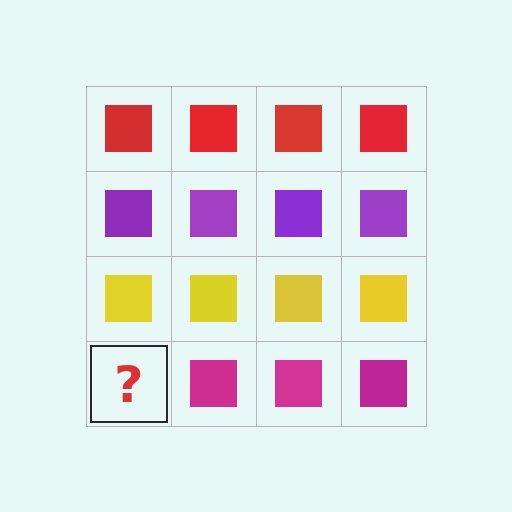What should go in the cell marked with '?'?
The missing cell should contain a magenta square.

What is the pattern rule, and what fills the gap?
The rule is that each row has a consistent color. The gap should be filled with a magenta square.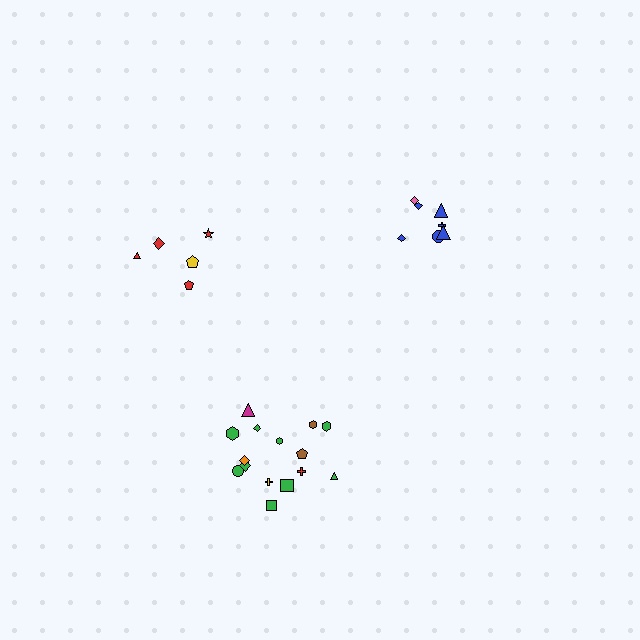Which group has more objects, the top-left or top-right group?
The top-right group.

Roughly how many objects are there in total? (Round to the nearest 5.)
Roughly 25 objects in total.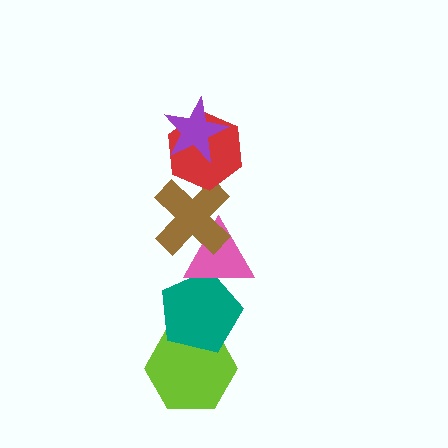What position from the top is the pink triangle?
The pink triangle is 4th from the top.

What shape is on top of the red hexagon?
The purple star is on top of the red hexagon.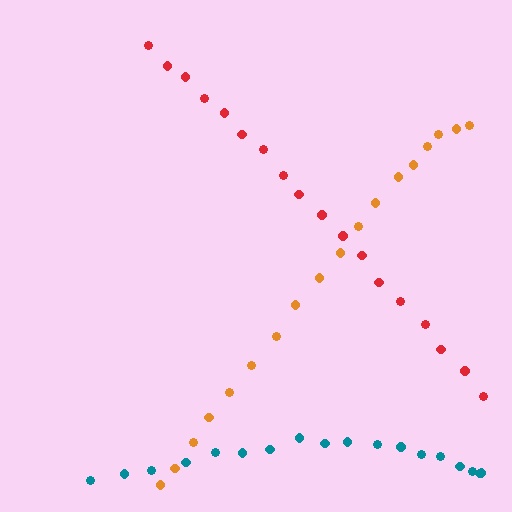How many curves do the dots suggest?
There are 3 distinct paths.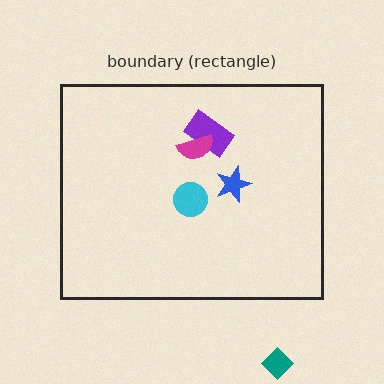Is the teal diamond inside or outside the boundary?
Outside.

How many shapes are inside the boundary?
4 inside, 1 outside.